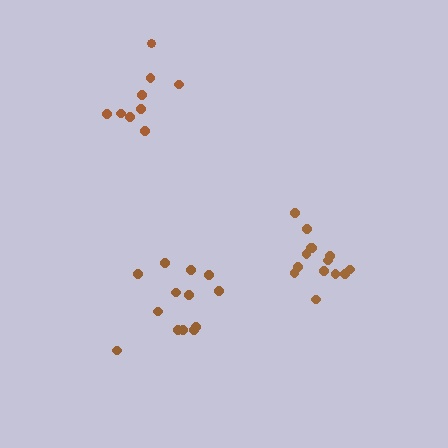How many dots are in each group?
Group 1: 9 dots, Group 2: 14 dots, Group 3: 13 dots (36 total).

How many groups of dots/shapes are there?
There are 3 groups.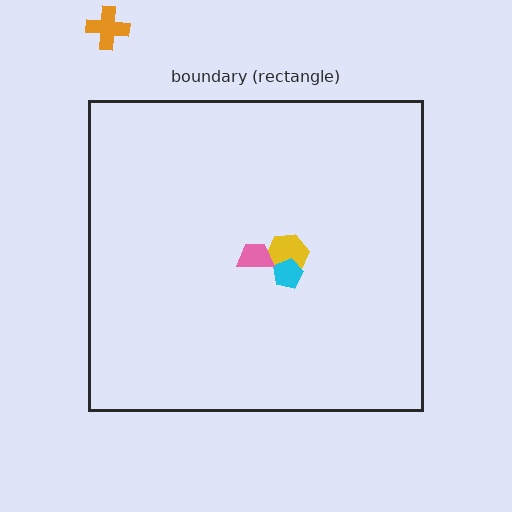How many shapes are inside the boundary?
3 inside, 1 outside.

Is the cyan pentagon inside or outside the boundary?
Inside.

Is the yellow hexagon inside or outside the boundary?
Inside.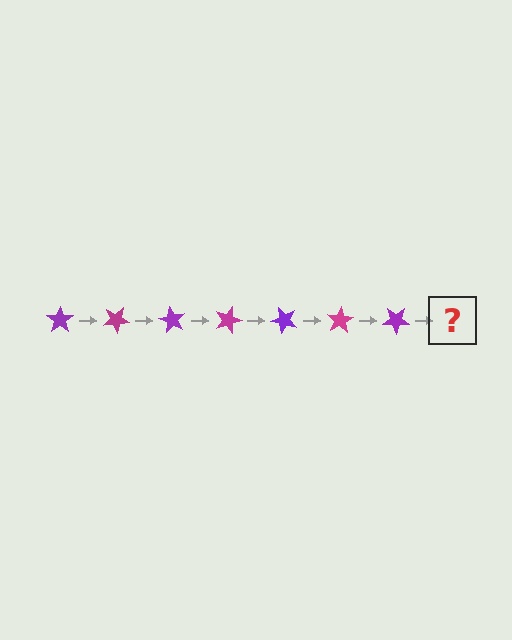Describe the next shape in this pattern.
It should be a magenta star, rotated 210 degrees from the start.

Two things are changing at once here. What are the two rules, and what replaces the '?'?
The two rules are that it rotates 30 degrees each step and the color cycles through purple and magenta. The '?' should be a magenta star, rotated 210 degrees from the start.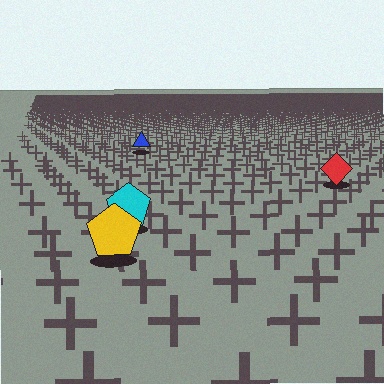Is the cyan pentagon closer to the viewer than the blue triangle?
Yes. The cyan pentagon is closer — you can tell from the texture gradient: the ground texture is coarser near it.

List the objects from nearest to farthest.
From nearest to farthest: the yellow pentagon, the cyan pentagon, the red diamond, the blue triangle.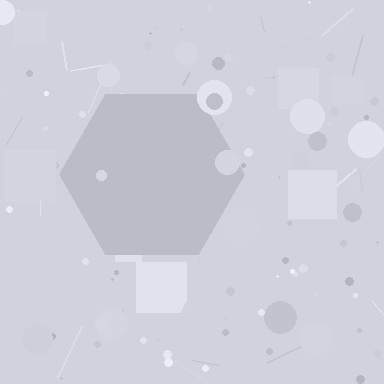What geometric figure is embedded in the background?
A hexagon is embedded in the background.